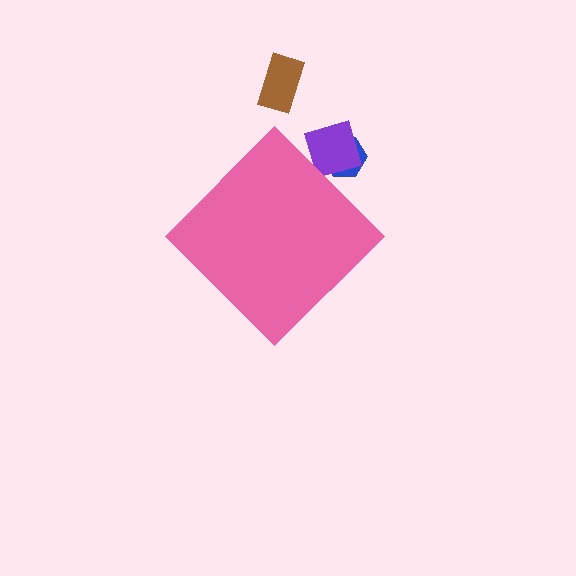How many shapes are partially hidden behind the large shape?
2 shapes are partially hidden.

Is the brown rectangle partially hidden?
No, the brown rectangle is fully visible.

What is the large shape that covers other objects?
A pink diamond.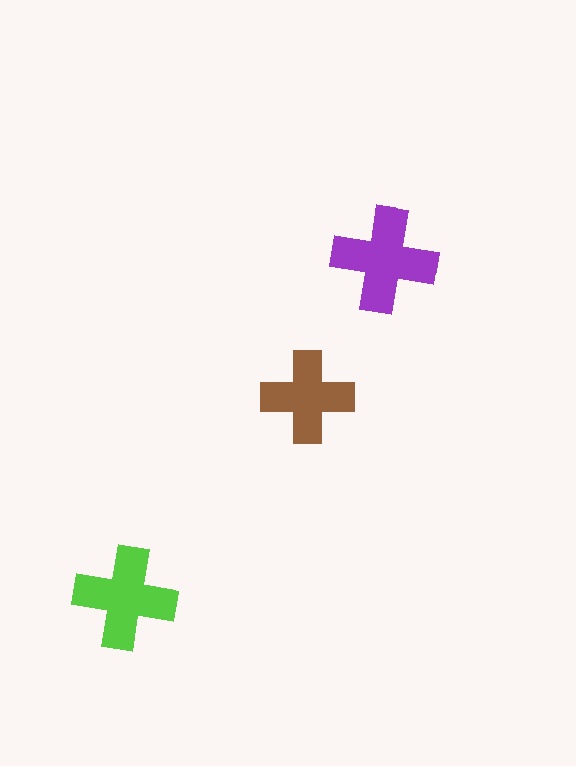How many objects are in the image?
There are 3 objects in the image.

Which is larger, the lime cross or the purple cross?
The purple one.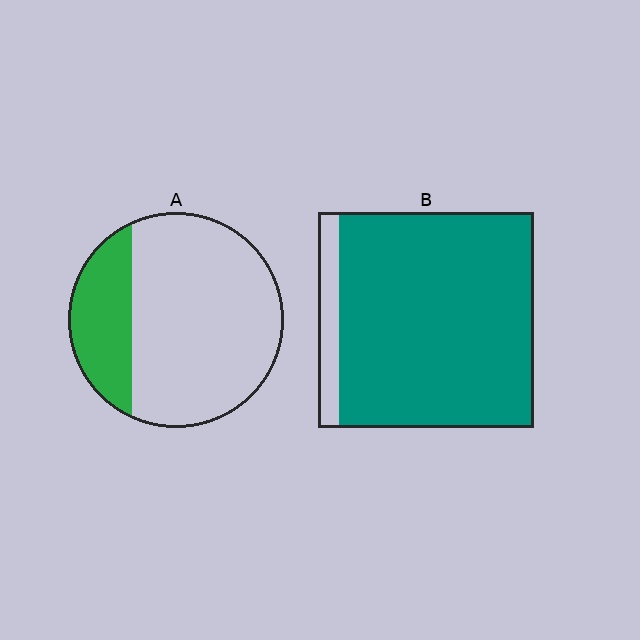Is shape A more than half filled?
No.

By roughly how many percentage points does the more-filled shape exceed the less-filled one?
By roughly 65 percentage points (B over A).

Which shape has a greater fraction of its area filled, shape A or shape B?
Shape B.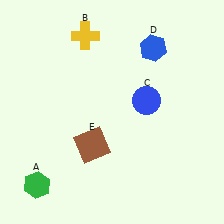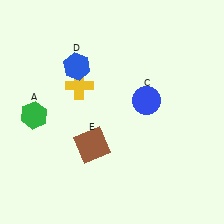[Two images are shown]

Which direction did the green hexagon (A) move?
The green hexagon (A) moved up.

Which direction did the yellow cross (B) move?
The yellow cross (B) moved down.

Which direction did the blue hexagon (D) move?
The blue hexagon (D) moved left.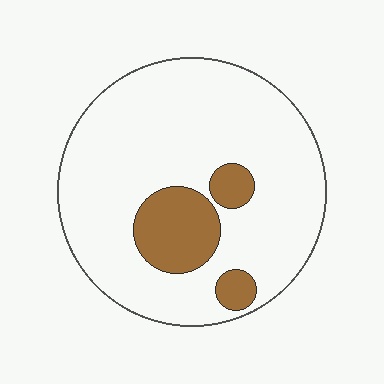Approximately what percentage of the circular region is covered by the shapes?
Approximately 15%.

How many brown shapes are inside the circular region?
3.